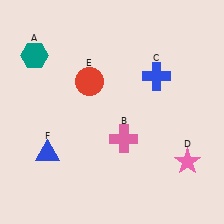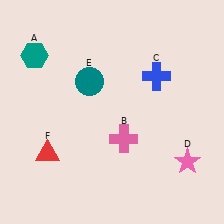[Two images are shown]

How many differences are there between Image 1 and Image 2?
There are 2 differences between the two images.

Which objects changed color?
E changed from red to teal. F changed from blue to red.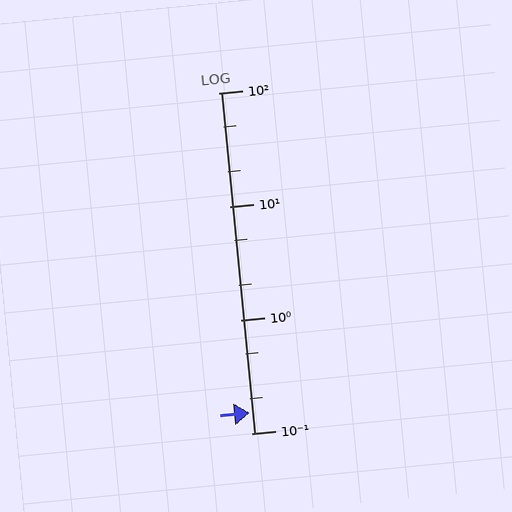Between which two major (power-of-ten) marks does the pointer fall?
The pointer is between 0.1 and 1.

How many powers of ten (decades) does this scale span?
The scale spans 3 decades, from 0.1 to 100.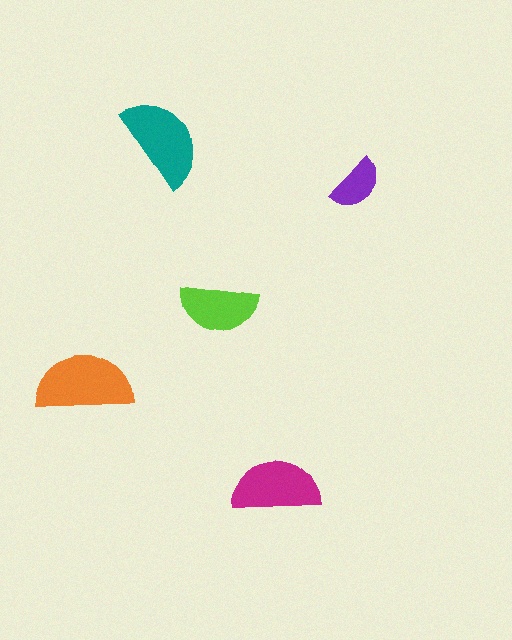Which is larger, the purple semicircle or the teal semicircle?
The teal one.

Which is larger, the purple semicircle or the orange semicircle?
The orange one.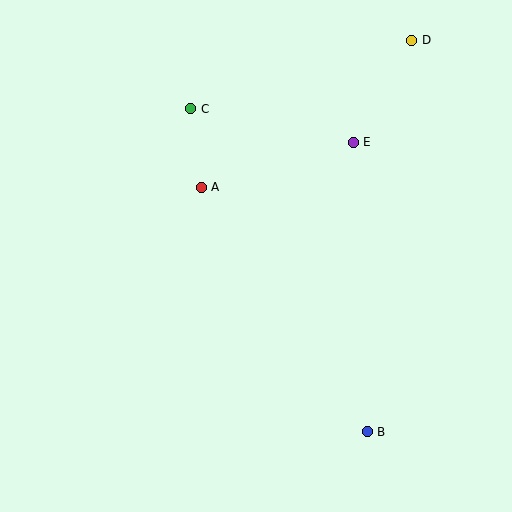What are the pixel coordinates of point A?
Point A is at (201, 187).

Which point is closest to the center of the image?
Point A at (201, 187) is closest to the center.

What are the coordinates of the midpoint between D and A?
The midpoint between D and A is at (306, 114).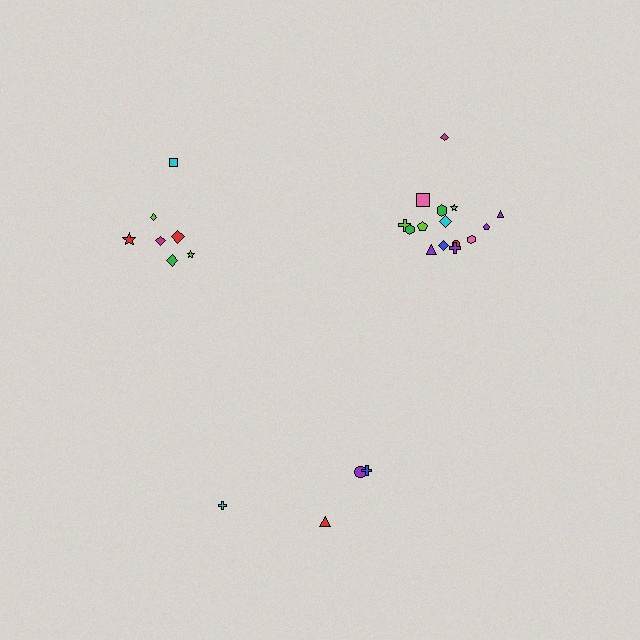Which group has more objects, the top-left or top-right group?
The top-right group.